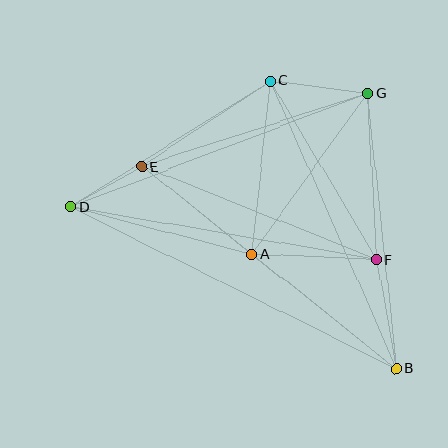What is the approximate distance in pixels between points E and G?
The distance between E and G is approximately 238 pixels.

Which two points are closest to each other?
Points D and E are closest to each other.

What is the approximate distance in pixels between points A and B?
The distance between A and B is approximately 184 pixels.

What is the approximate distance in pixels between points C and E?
The distance between C and E is approximately 154 pixels.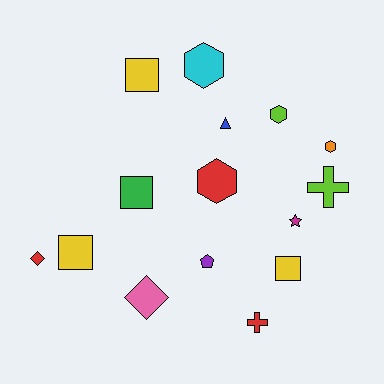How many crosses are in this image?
There are 2 crosses.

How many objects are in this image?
There are 15 objects.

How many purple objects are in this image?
There is 1 purple object.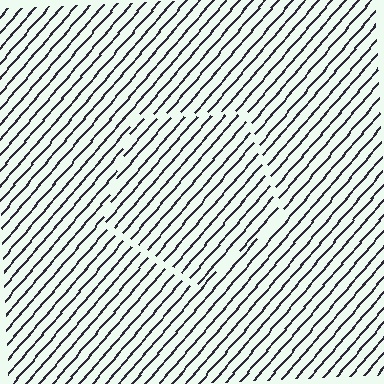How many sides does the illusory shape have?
5 sides — the line-ends trace a pentagon.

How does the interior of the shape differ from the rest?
The interior of the shape contains the same grating, shifted by half a period — the contour is defined by the phase discontinuity where line-ends from the inner and outer gratings abut.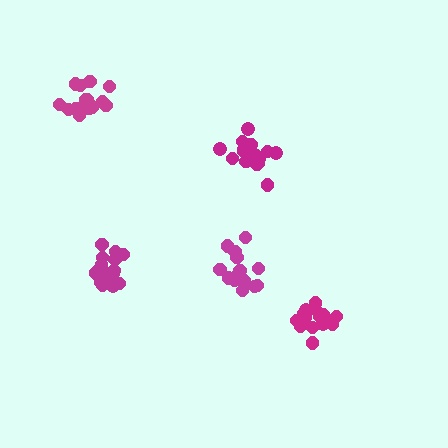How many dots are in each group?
Group 1: 19 dots, Group 2: 17 dots, Group 3: 15 dots, Group 4: 17 dots, Group 5: 15 dots (83 total).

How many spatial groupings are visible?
There are 5 spatial groupings.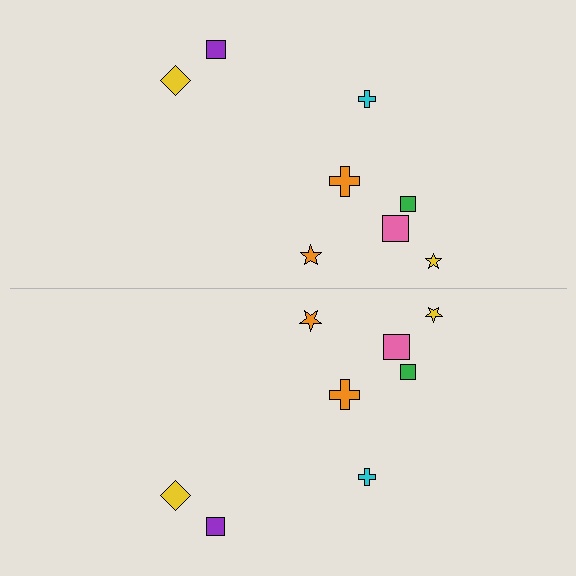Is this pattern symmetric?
Yes, this pattern has bilateral (reflection) symmetry.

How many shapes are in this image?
There are 16 shapes in this image.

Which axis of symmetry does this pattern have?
The pattern has a horizontal axis of symmetry running through the center of the image.